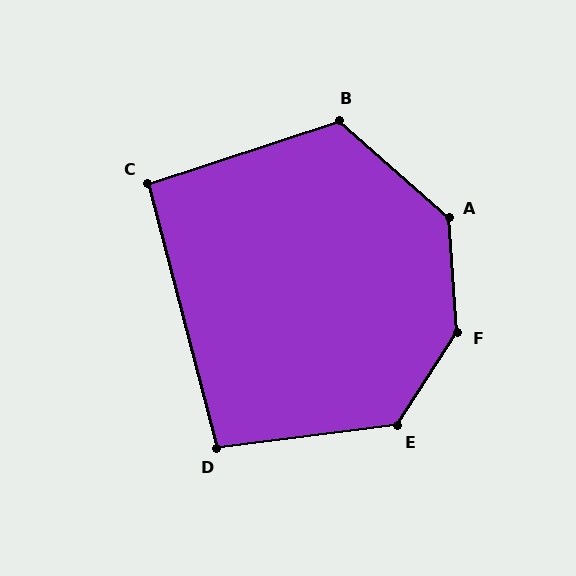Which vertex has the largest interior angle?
F, at approximately 142 degrees.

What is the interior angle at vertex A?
Approximately 136 degrees (obtuse).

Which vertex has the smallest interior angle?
C, at approximately 94 degrees.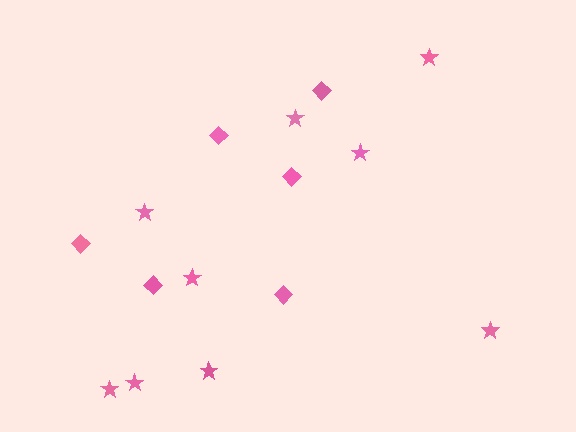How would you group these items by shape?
There are 2 groups: one group of stars (9) and one group of diamonds (6).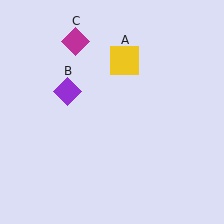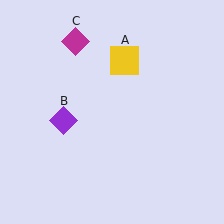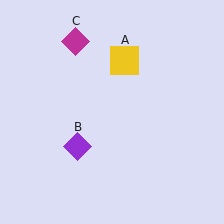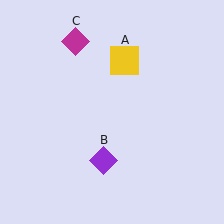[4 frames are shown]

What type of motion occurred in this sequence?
The purple diamond (object B) rotated counterclockwise around the center of the scene.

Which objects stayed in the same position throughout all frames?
Yellow square (object A) and magenta diamond (object C) remained stationary.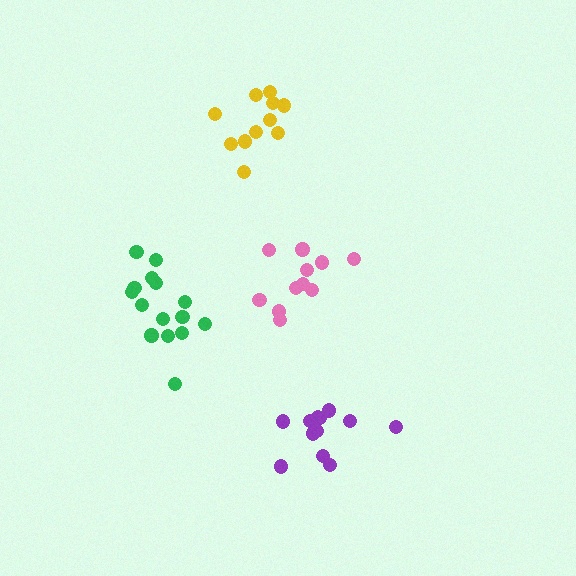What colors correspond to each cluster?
The clusters are colored: pink, purple, yellow, green.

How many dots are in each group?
Group 1: 11 dots, Group 2: 12 dots, Group 3: 11 dots, Group 4: 15 dots (49 total).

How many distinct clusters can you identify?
There are 4 distinct clusters.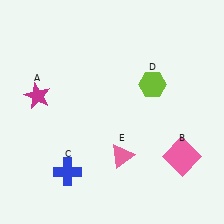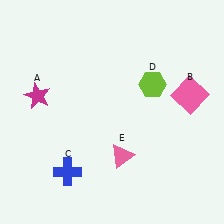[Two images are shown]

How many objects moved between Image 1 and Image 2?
1 object moved between the two images.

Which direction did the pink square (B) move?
The pink square (B) moved up.